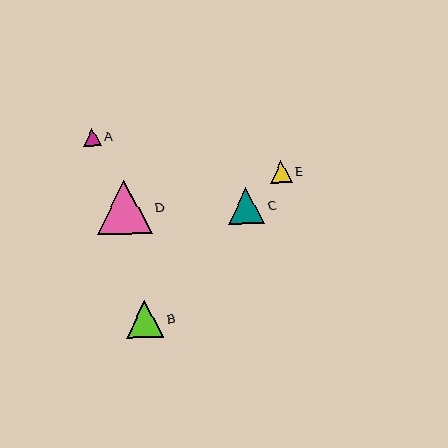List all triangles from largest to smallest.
From largest to smallest: D, B, C, E, A.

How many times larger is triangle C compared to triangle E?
Triangle C is approximately 1.6 times the size of triangle E.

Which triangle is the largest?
Triangle D is the largest with a size of approximately 54 pixels.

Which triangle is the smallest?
Triangle A is the smallest with a size of approximately 18 pixels.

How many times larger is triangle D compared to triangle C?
Triangle D is approximately 1.5 times the size of triangle C.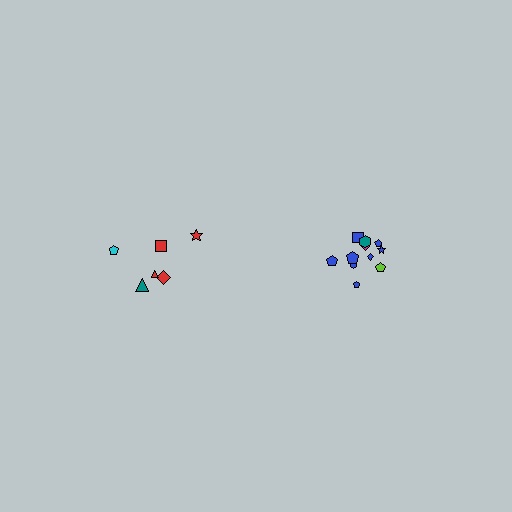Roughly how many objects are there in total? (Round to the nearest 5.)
Roughly 20 objects in total.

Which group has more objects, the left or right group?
The right group.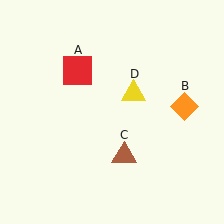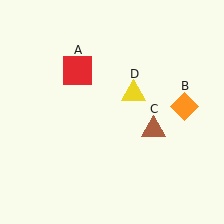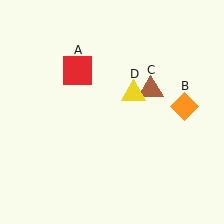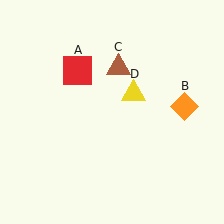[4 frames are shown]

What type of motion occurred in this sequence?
The brown triangle (object C) rotated counterclockwise around the center of the scene.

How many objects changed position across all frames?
1 object changed position: brown triangle (object C).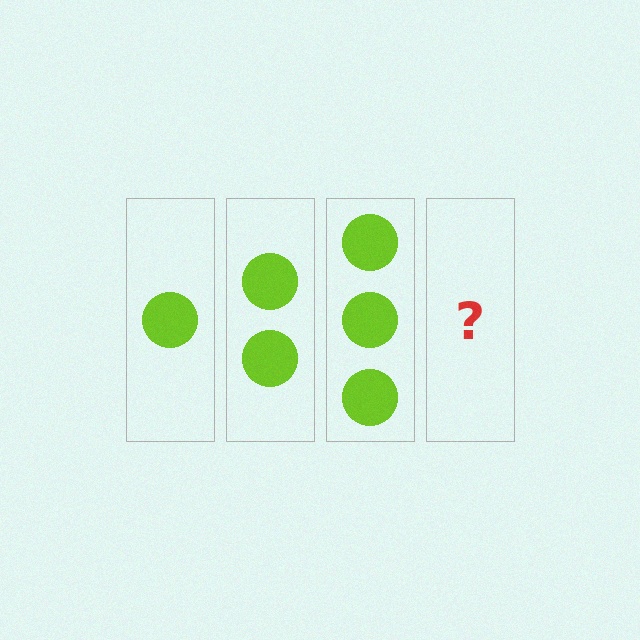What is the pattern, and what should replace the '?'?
The pattern is that each step adds one more circle. The '?' should be 4 circles.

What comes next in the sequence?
The next element should be 4 circles.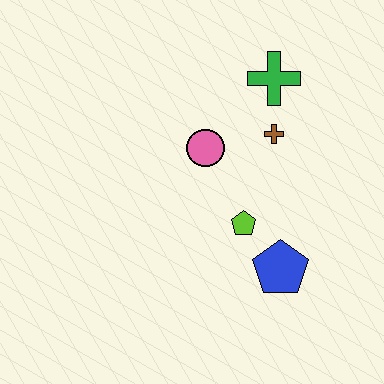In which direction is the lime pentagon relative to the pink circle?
The lime pentagon is below the pink circle.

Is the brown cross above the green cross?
No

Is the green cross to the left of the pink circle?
No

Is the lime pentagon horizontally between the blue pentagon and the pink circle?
Yes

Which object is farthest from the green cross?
The blue pentagon is farthest from the green cross.